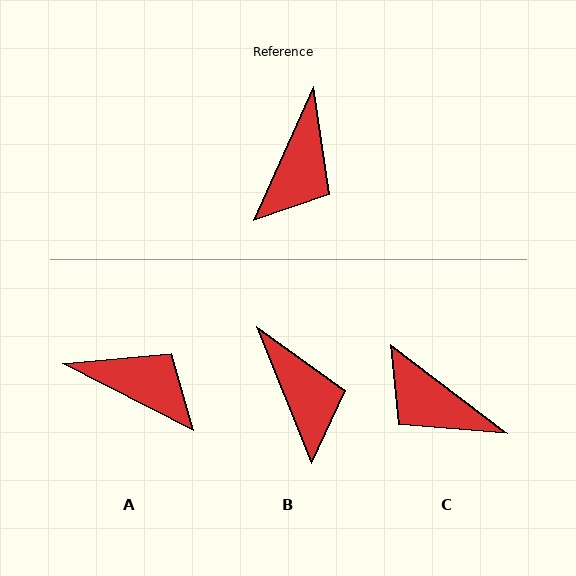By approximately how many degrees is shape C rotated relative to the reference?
Approximately 103 degrees clockwise.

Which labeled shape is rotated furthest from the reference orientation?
C, about 103 degrees away.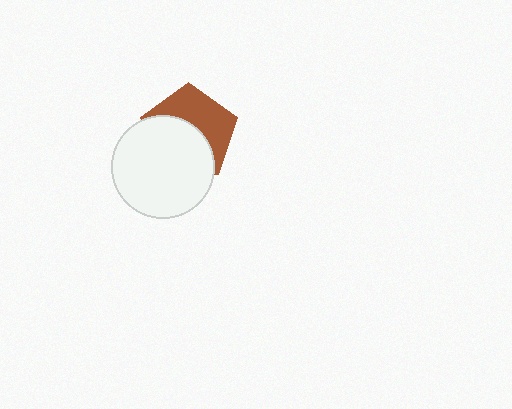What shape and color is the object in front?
The object in front is a white circle.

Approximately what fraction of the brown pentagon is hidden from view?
Roughly 53% of the brown pentagon is hidden behind the white circle.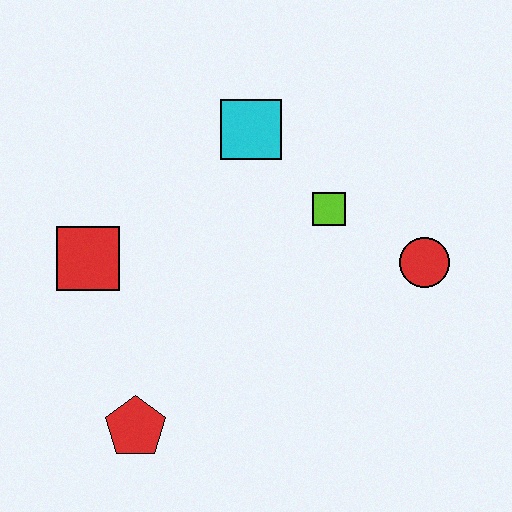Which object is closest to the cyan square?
The lime square is closest to the cyan square.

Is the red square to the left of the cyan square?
Yes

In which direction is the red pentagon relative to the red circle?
The red pentagon is to the left of the red circle.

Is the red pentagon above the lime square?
No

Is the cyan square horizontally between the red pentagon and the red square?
No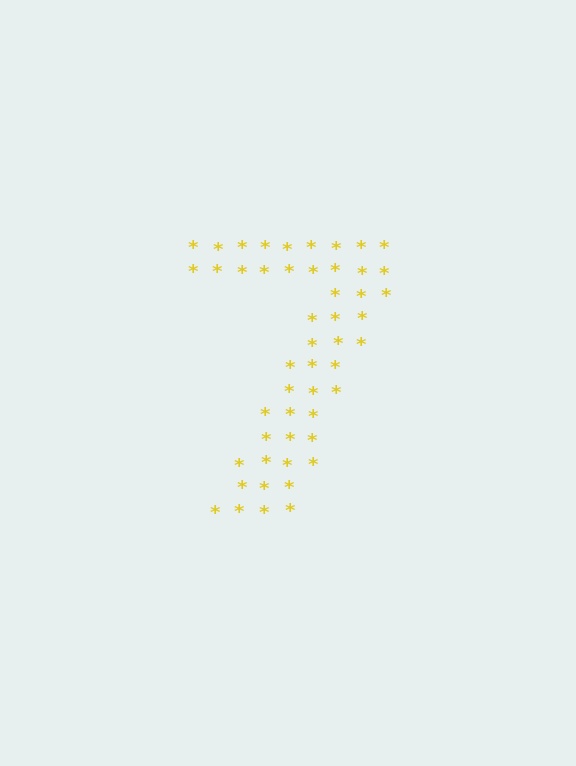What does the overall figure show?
The overall figure shows the digit 7.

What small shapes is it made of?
It is made of small asterisks.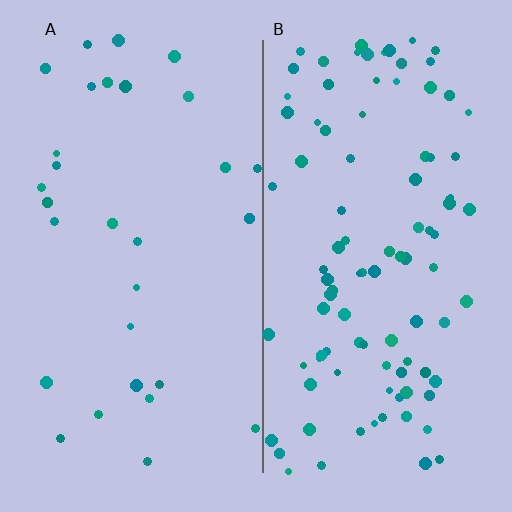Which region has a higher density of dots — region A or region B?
B (the right).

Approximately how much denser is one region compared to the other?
Approximately 3.2× — region B over region A.